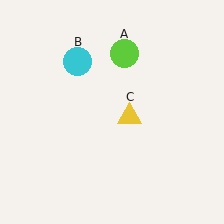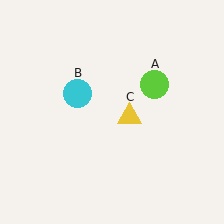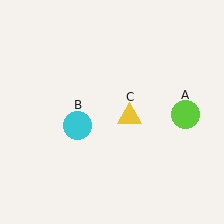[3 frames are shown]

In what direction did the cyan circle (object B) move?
The cyan circle (object B) moved down.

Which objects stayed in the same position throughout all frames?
Yellow triangle (object C) remained stationary.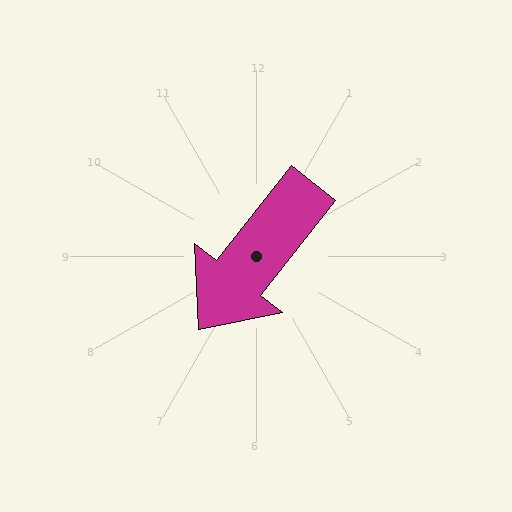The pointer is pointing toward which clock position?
Roughly 7 o'clock.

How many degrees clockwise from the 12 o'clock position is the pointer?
Approximately 218 degrees.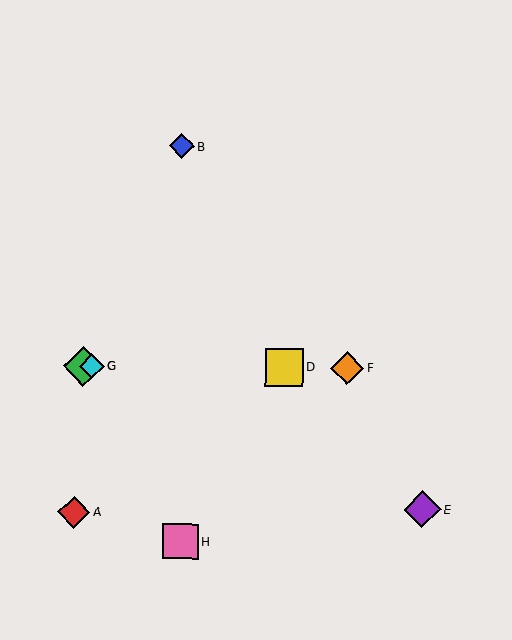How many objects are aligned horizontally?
4 objects (C, D, F, G) are aligned horizontally.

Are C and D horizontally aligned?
Yes, both are at y≈366.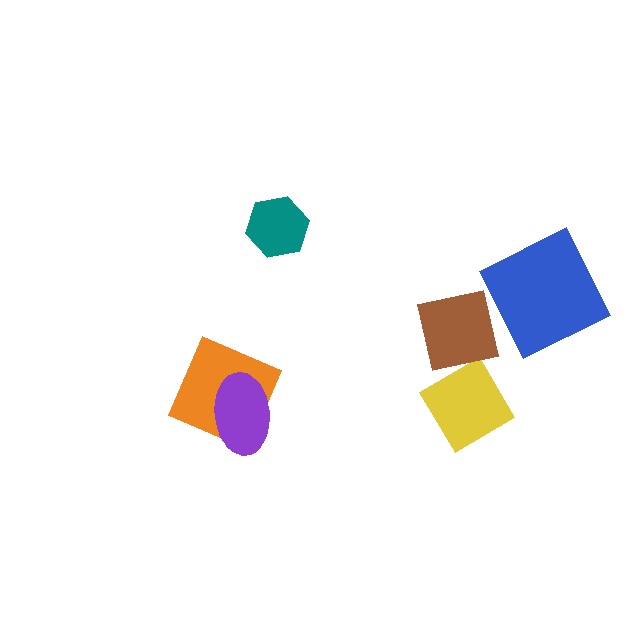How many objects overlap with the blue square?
0 objects overlap with the blue square.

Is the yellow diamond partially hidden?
Yes, it is partially covered by another shape.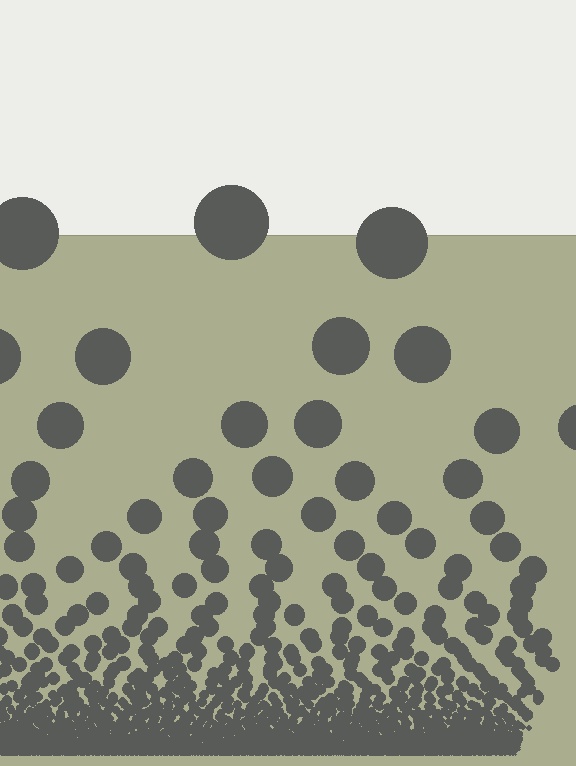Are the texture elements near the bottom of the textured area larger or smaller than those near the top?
Smaller. The gradient is inverted — elements near the bottom are smaller and denser.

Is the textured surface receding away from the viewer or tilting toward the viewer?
The surface appears to tilt toward the viewer. Texture elements get larger and sparser toward the top.